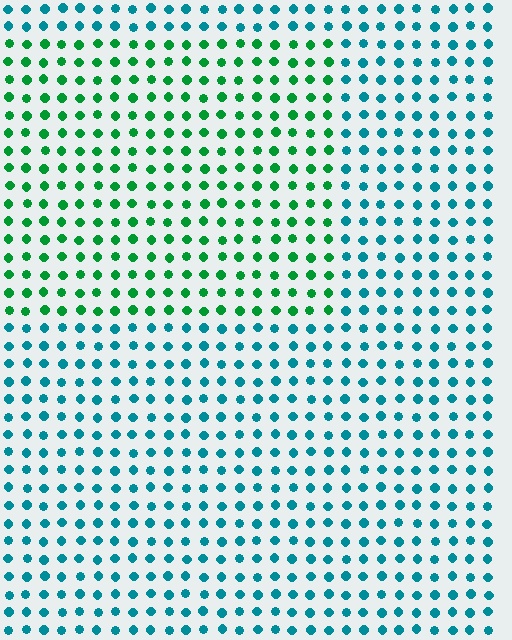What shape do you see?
I see a rectangle.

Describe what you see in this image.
The image is filled with small teal elements in a uniform arrangement. A rectangle-shaped region is visible where the elements are tinted to a slightly different hue, forming a subtle color boundary.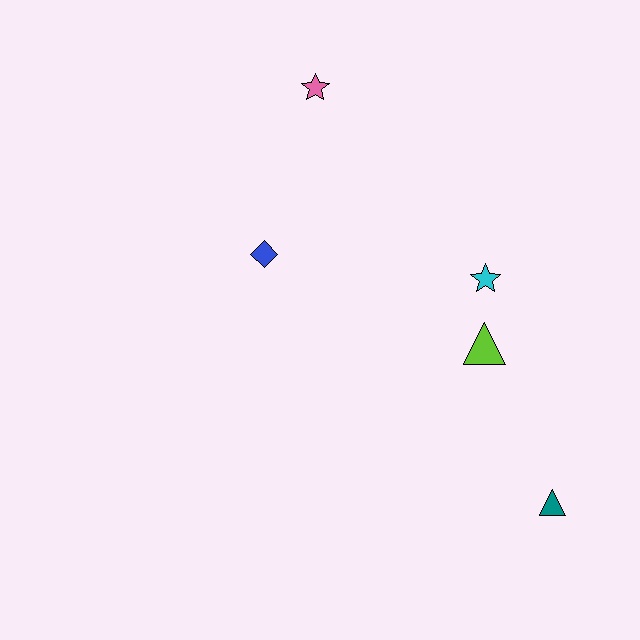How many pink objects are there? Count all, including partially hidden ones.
There is 1 pink object.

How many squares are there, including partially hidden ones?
There are no squares.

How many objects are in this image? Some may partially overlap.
There are 5 objects.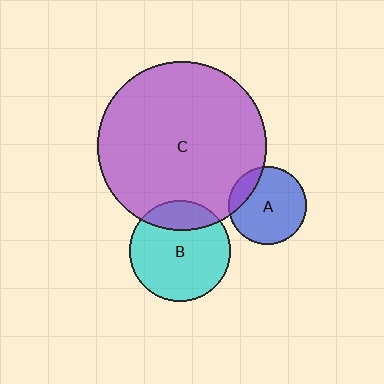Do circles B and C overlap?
Yes.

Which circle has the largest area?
Circle C (purple).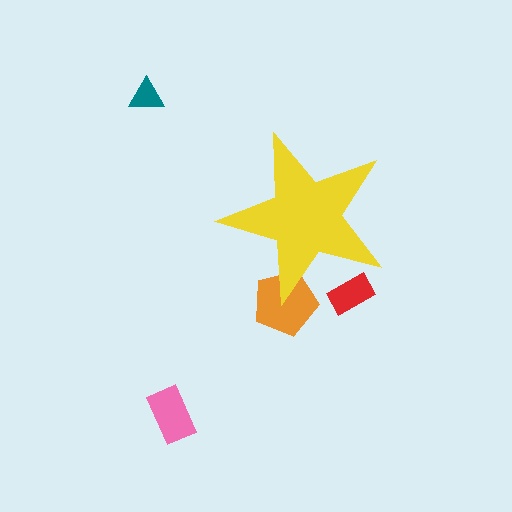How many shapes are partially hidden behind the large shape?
2 shapes are partially hidden.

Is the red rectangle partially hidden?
Yes, the red rectangle is partially hidden behind the yellow star.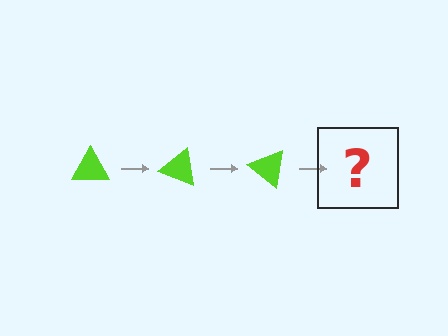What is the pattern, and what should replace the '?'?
The pattern is that the triangle rotates 20 degrees each step. The '?' should be a lime triangle rotated 60 degrees.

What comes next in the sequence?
The next element should be a lime triangle rotated 60 degrees.